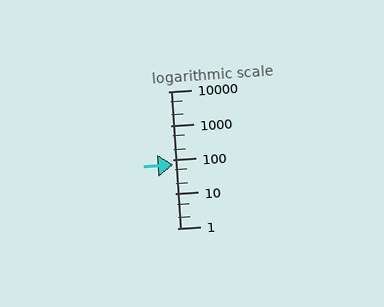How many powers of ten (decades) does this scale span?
The scale spans 4 decades, from 1 to 10000.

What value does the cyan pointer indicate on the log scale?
The pointer indicates approximately 72.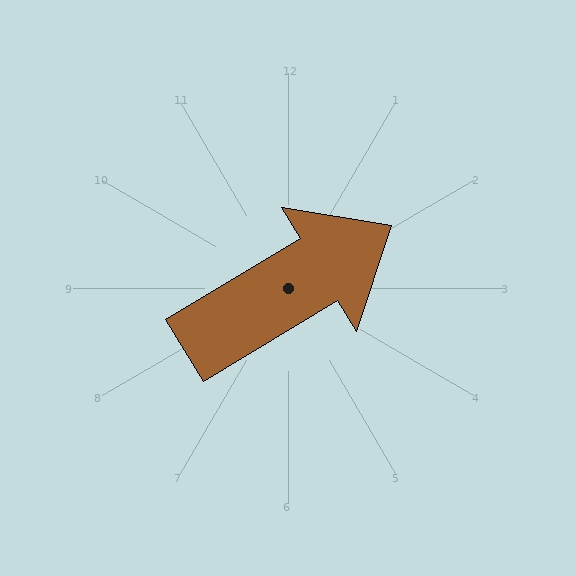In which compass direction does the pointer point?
Northeast.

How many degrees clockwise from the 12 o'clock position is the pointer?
Approximately 59 degrees.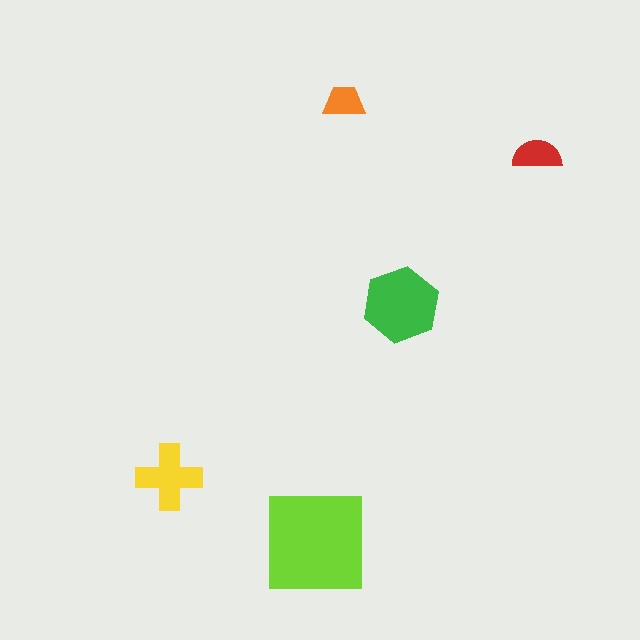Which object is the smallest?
The orange trapezoid.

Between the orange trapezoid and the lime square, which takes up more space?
The lime square.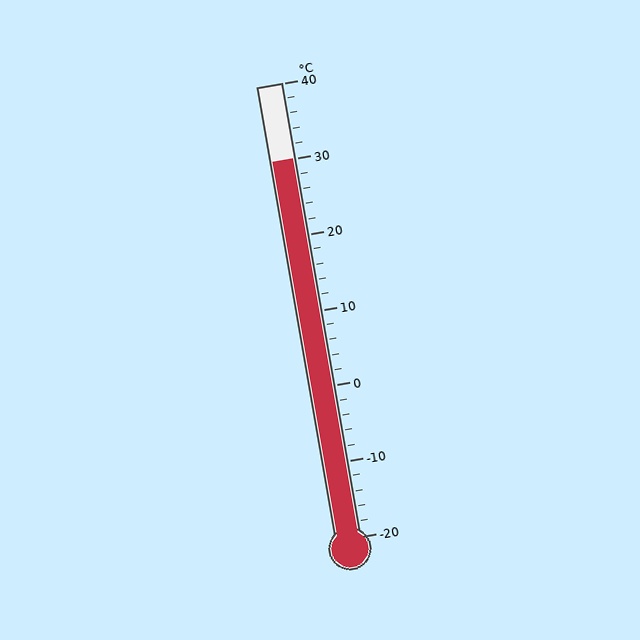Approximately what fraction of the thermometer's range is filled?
The thermometer is filled to approximately 85% of its range.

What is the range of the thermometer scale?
The thermometer scale ranges from -20°C to 40°C.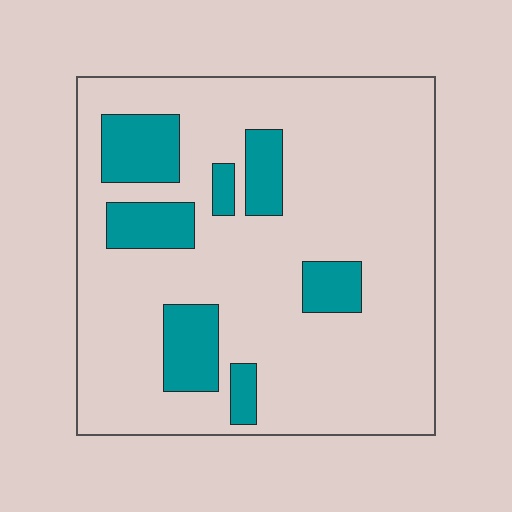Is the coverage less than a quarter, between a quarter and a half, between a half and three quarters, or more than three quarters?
Less than a quarter.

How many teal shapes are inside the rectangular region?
7.